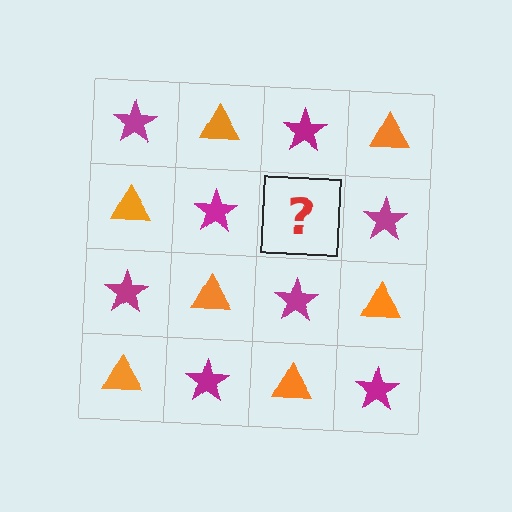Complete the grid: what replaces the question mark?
The question mark should be replaced with an orange triangle.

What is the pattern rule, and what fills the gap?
The rule is that it alternates magenta star and orange triangle in a checkerboard pattern. The gap should be filled with an orange triangle.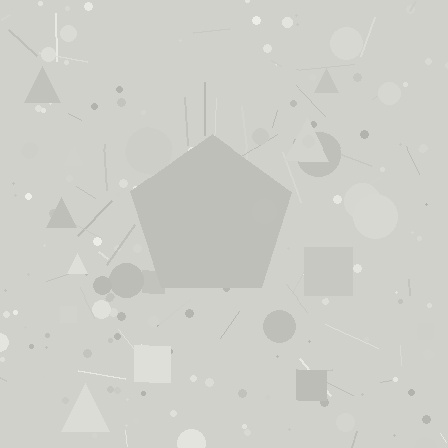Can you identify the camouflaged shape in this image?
The camouflaged shape is a pentagon.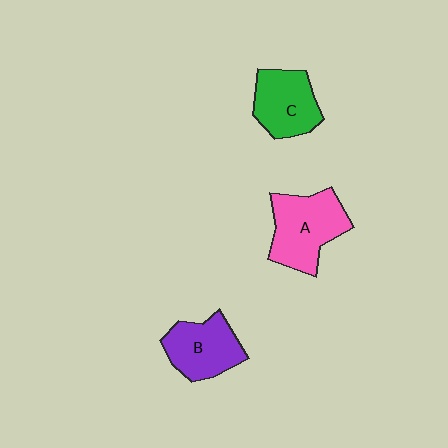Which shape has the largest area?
Shape A (pink).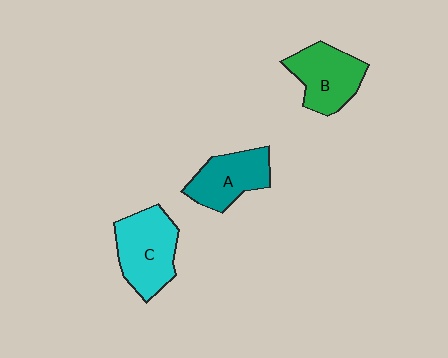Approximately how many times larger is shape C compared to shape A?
Approximately 1.2 times.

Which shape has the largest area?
Shape C (cyan).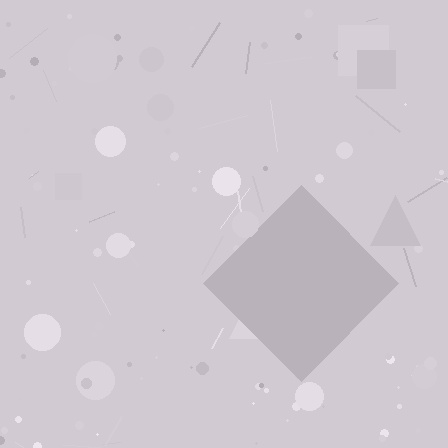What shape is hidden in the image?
A diamond is hidden in the image.